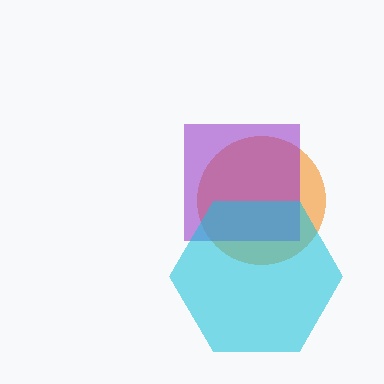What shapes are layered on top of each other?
The layered shapes are: an orange circle, a purple square, a cyan hexagon.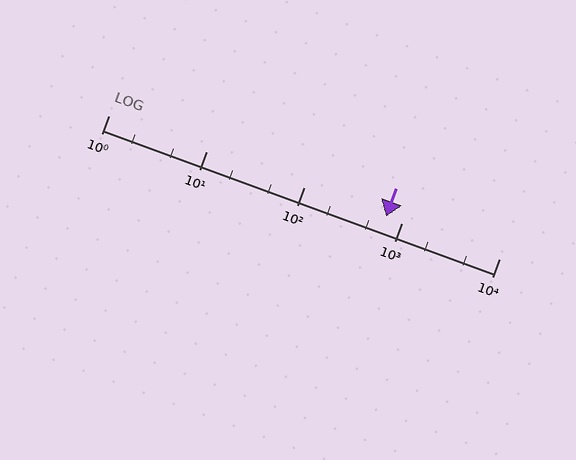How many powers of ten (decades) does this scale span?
The scale spans 4 decades, from 1 to 10000.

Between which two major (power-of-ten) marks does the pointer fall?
The pointer is between 100 and 1000.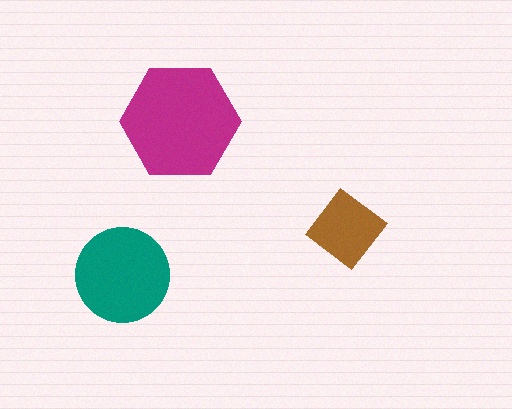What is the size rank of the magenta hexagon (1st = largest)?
1st.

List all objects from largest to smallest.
The magenta hexagon, the teal circle, the brown diamond.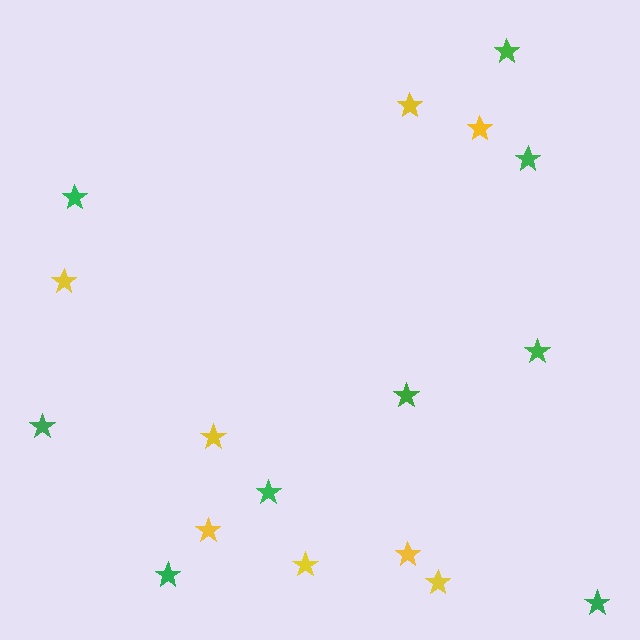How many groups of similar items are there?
There are 2 groups: one group of green stars (9) and one group of yellow stars (8).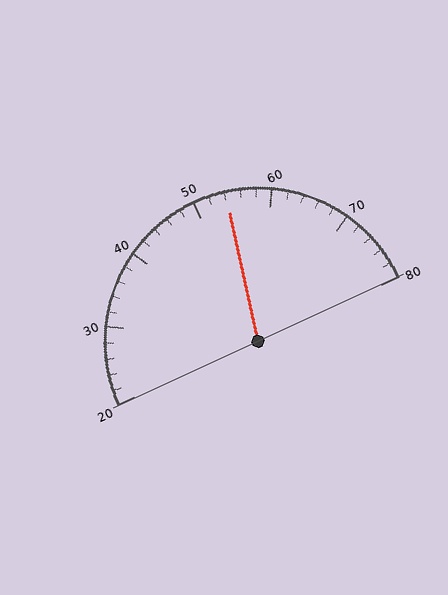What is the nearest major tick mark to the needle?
The nearest major tick mark is 50.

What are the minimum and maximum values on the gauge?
The gauge ranges from 20 to 80.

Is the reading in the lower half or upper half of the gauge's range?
The reading is in the upper half of the range (20 to 80).